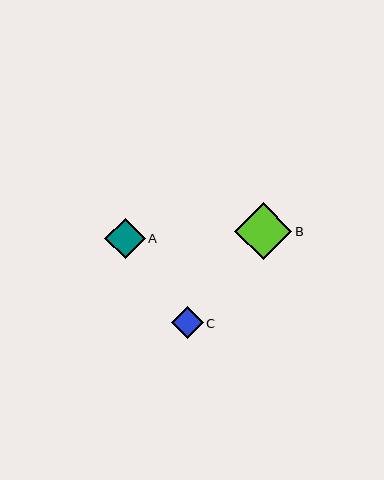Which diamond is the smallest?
Diamond C is the smallest with a size of approximately 31 pixels.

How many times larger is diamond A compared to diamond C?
Diamond A is approximately 1.3 times the size of diamond C.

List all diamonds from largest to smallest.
From largest to smallest: B, A, C.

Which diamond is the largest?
Diamond B is the largest with a size of approximately 57 pixels.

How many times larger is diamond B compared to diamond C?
Diamond B is approximately 1.8 times the size of diamond C.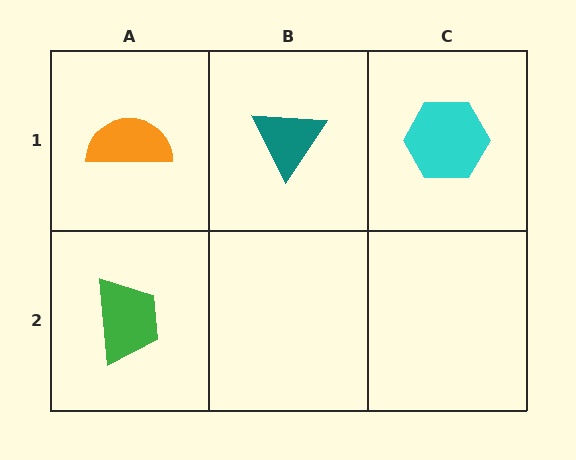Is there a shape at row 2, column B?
No, that cell is empty.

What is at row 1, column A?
An orange semicircle.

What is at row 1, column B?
A teal triangle.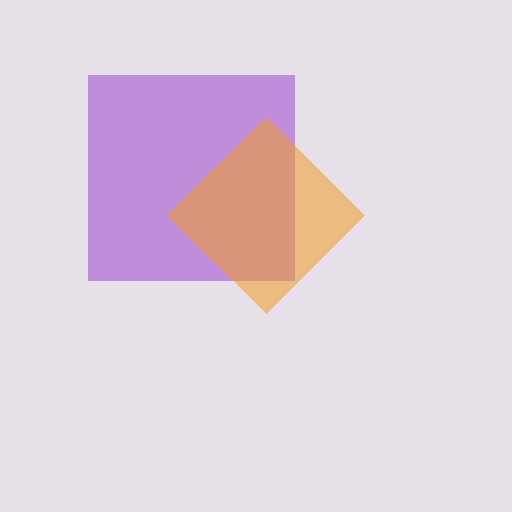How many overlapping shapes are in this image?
There are 2 overlapping shapes in the image.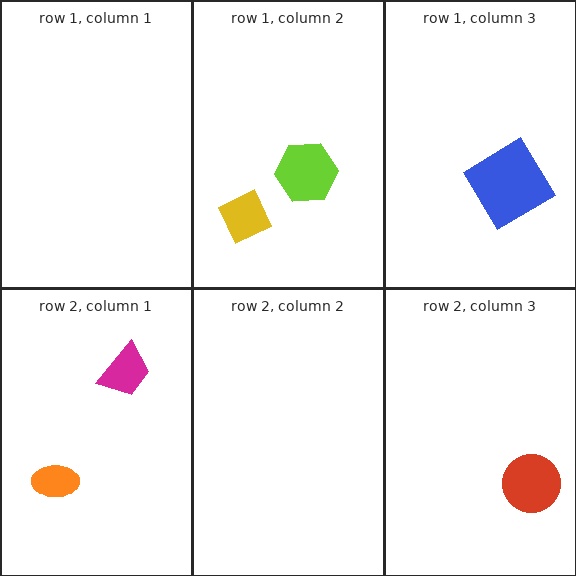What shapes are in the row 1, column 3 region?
The blue diamond.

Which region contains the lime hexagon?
The row 1, column 2 region.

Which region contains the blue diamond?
The row 1, column 3 region.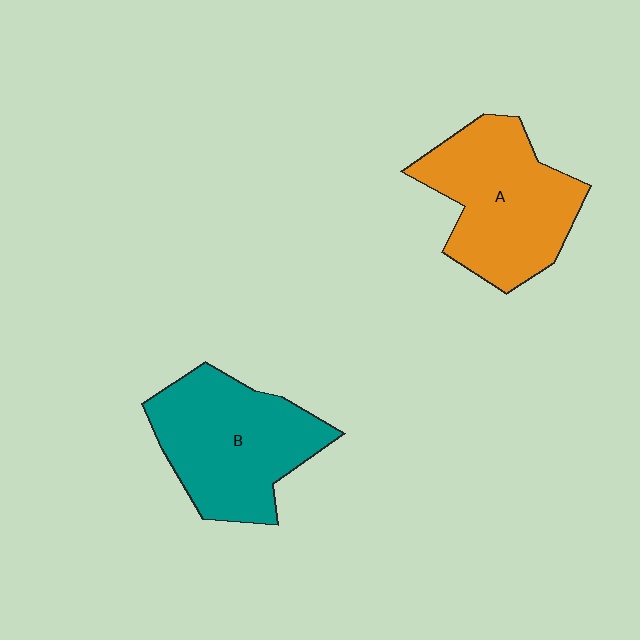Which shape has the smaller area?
Shape A (orange).